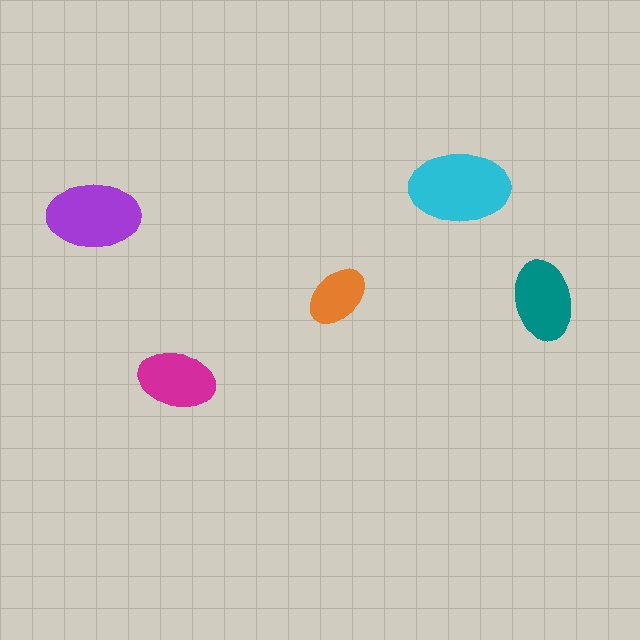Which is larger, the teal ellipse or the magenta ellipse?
The teal one.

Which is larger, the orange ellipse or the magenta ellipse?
The magenta one.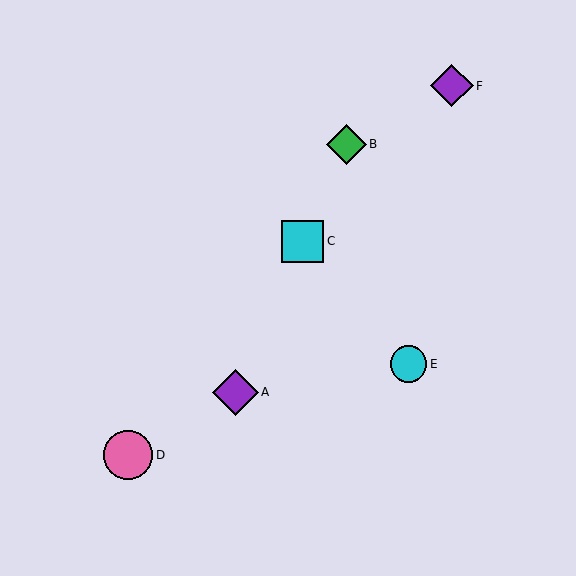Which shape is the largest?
The pink circle (labeled D) is the largest.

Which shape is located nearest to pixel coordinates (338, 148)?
The green diamond (labeled B) at (347, 145) is nearest to that location.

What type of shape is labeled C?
Shape C is a cyan square.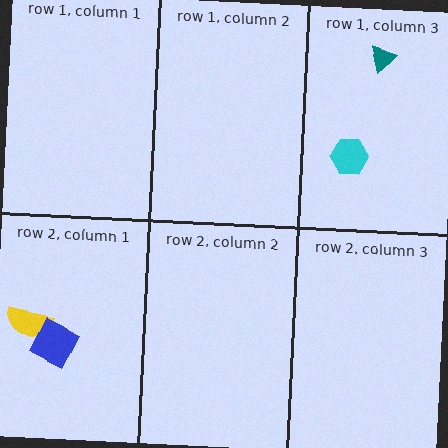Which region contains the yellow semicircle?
The row 2, column 1 region.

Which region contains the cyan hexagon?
The row 1, column 3 region.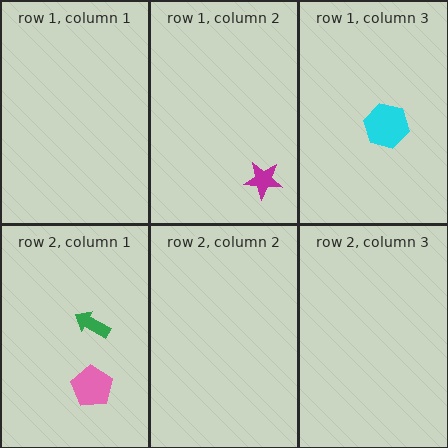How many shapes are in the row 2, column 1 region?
2.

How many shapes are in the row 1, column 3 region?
1.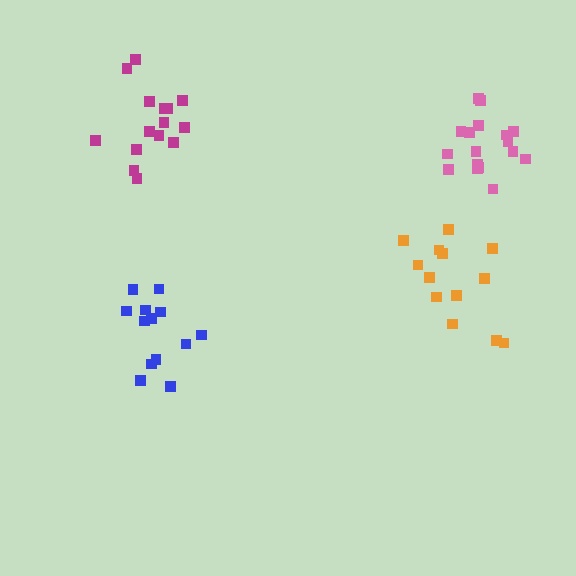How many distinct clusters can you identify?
There are 4 distinct clusters.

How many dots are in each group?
Group 1: 18 dots, Group 2: 15 dots, Group 3: 13 dots, Group 4: 13 dots (59 total).